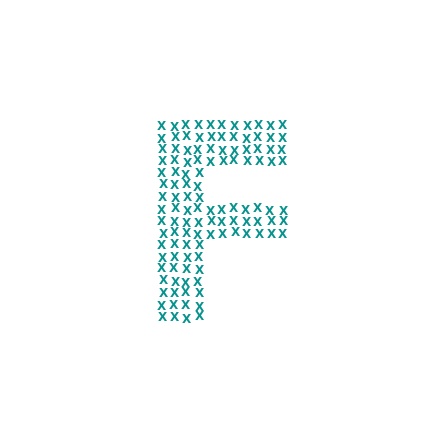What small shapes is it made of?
It is made of small letter X's.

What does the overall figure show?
The overall figure shows the letter F.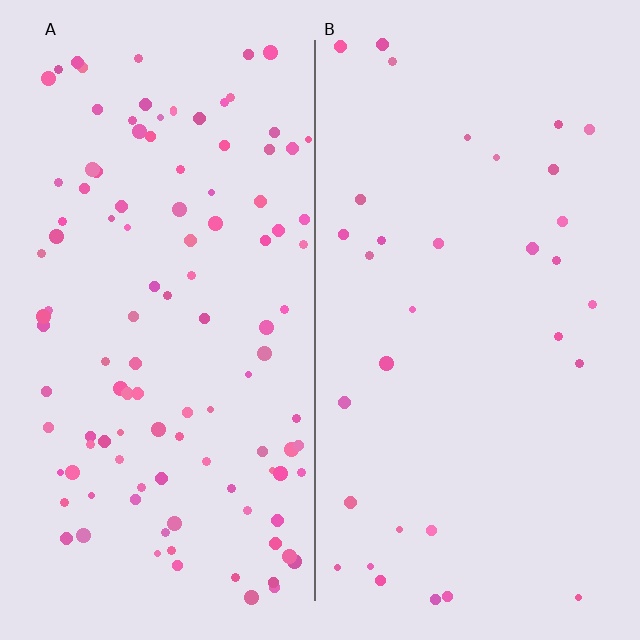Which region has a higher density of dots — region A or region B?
A (the left).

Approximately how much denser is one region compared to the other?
Approximately 3.5× — region A over region B.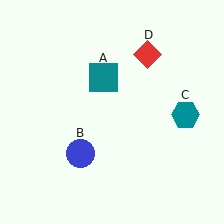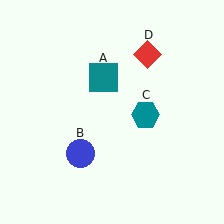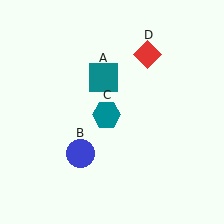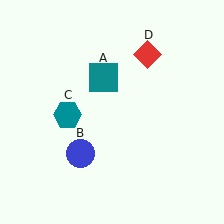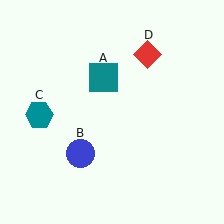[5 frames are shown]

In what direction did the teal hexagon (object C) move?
The teal hexagon (object C) moved left.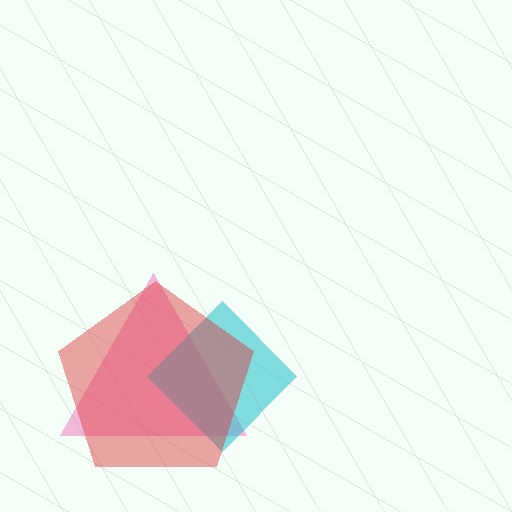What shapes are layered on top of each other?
The layered shapes are: a pink triangle, a cyan diamond, a red pentagon.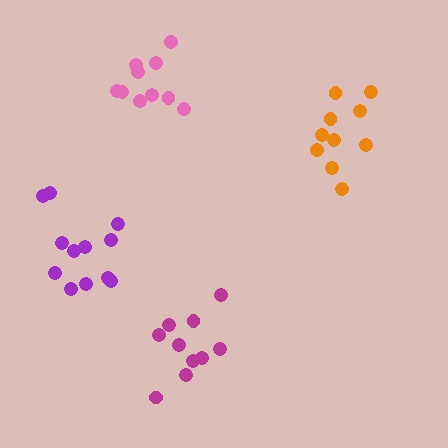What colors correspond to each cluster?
The clusters are colored: magenta, purple, orange, pink.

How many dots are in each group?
Group 1: 10 dots, Group 2: 12 dots, Group 3: 10 dots, Group 4: 10 dots (42 total).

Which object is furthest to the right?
The orange cluster is rightmost.